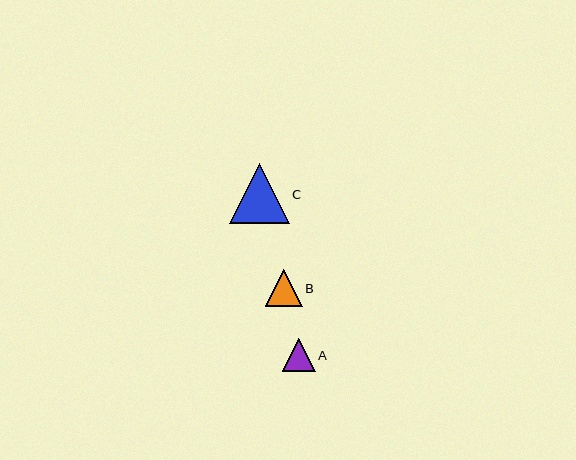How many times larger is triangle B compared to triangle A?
Triangle B is approximately 1.1 times the size of triangle A.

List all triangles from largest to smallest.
From largest to smallest: C, B, A.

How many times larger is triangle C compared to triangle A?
Triangle C is approximately 1.8 times the size of triangle A.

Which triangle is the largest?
Triangle C is the largest with a size of approximately 60 pixels.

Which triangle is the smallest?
Triangle A is the smallest with a size of approximately 33 pixels.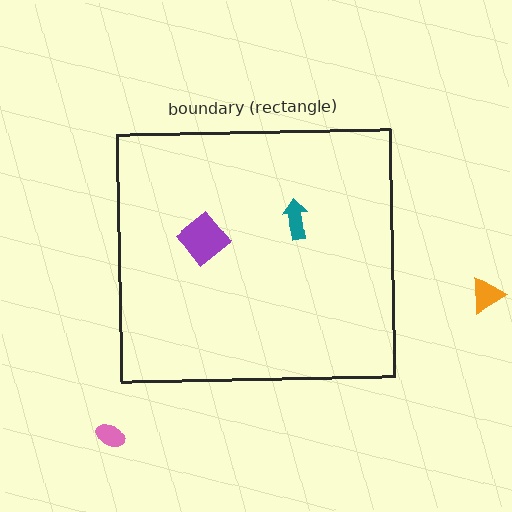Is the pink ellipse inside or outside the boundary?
Outside.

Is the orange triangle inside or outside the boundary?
Outside.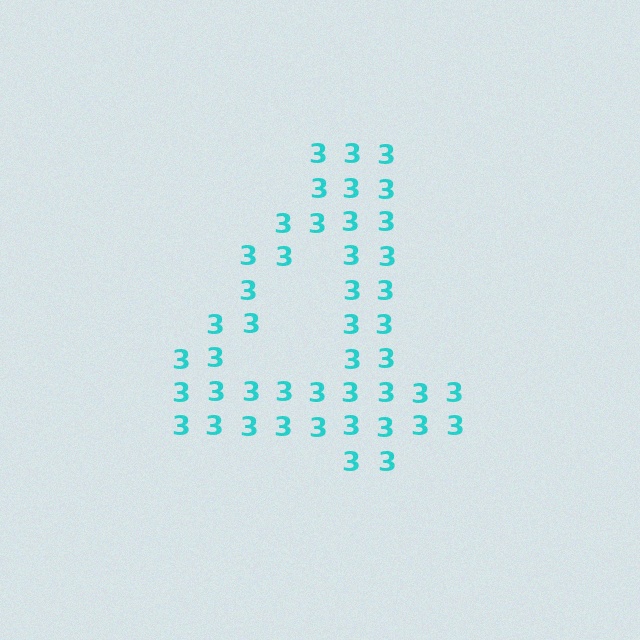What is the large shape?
The large shape is the digit 4.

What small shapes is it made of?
It is made of small digit 3's.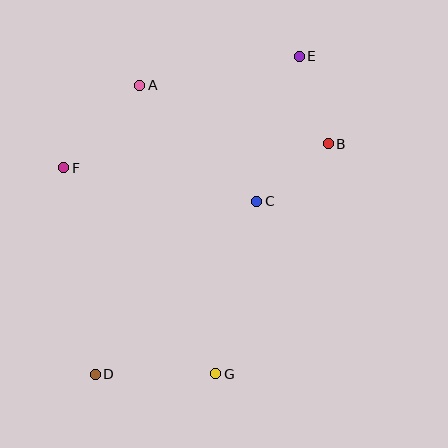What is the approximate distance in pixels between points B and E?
The distance between B and E is approximately 92 pixels.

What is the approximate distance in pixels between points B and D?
The distance between B and D is approximately 328 pixels.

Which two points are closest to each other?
Points B and C are closest to each other.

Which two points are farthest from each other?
Points D and E are farthest from each other.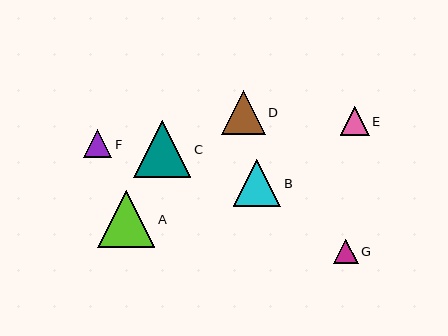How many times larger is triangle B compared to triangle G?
Triangle B is approximately 1.9 times the size of triangle G.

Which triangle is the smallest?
Triangle G is the smallest with a size of approximately 24 pixels.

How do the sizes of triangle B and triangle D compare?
Triangle B and triangle D are approximately the same size.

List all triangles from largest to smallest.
From largest to smallest: C, A, B, D, E, F, G.